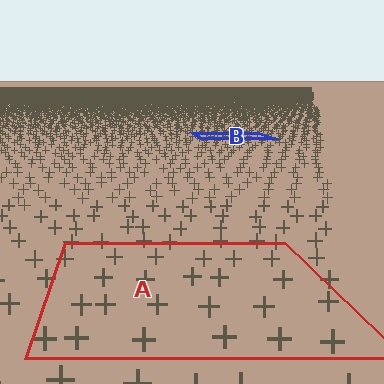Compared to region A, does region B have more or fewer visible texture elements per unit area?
Region B has more texture elements per unit area — they are packed more densely because it is farther away.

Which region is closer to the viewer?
Region A is closer. The texture elements there are larger and more spread out.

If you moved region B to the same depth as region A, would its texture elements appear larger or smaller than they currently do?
They would appear larger. At a closer depth, the same texture elements are projected at a bigger on-screen size.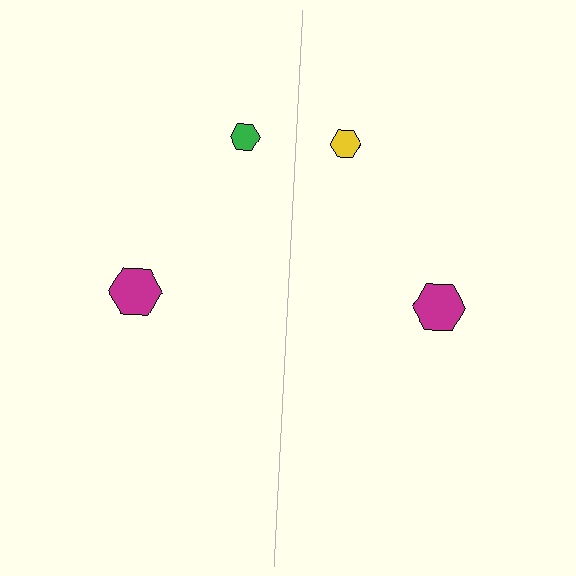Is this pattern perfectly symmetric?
No, the pattern is not perfectly symmetric. The yellow hexagon on the right side breaks the symmetry — its mirror counterpart is green.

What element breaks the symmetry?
The yellow hexagon on the right side breaks the symmetry — its mirror counterpart is green.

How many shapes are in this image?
There are 4 shapes in this image.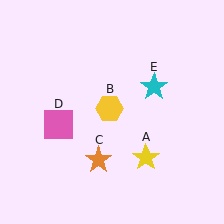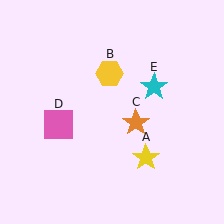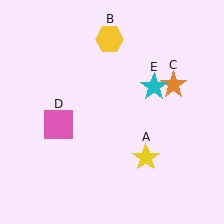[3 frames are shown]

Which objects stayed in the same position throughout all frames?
Yellow star (object A) and pink square (object D) and cyan star (object E) remained stationary.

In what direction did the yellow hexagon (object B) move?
The yellow hexagon (object B) moved up.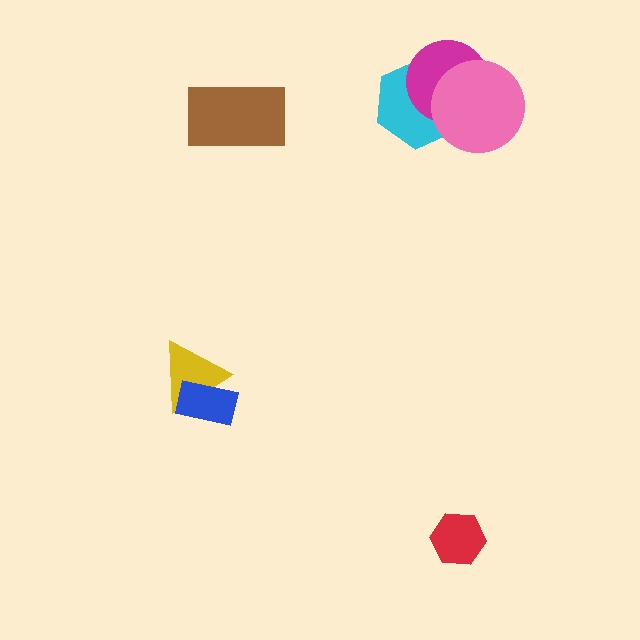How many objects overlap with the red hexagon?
0 objects overlap with the red hexagon.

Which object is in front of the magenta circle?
The pink circle is in front of the magenta circle.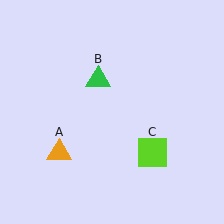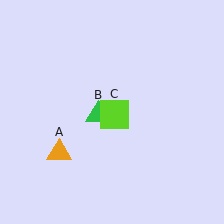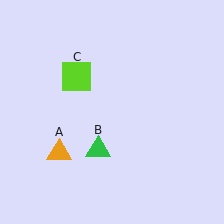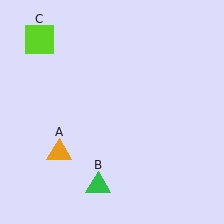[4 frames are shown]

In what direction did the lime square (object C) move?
The lime square (object C) moved up and to the left.